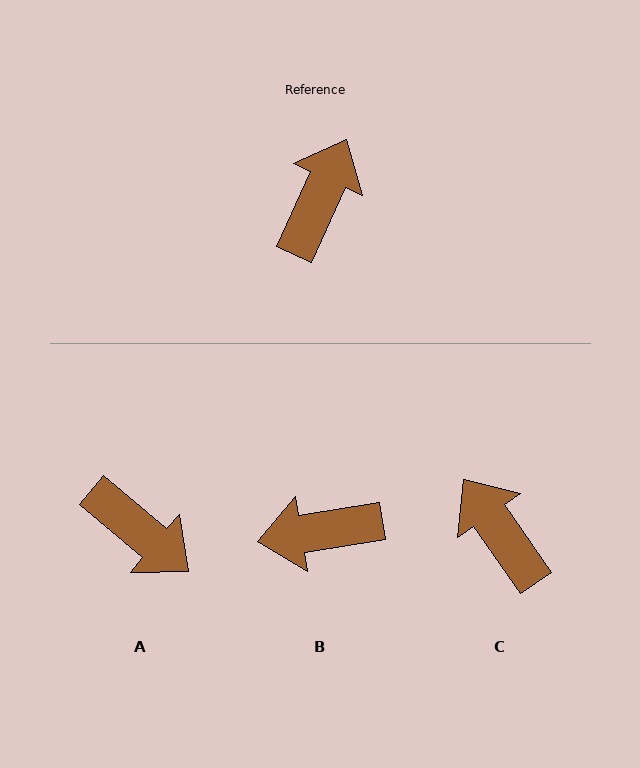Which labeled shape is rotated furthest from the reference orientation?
B, about 124 degrees away.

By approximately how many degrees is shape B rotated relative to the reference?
Approximately 124 degrees counter-clockwise.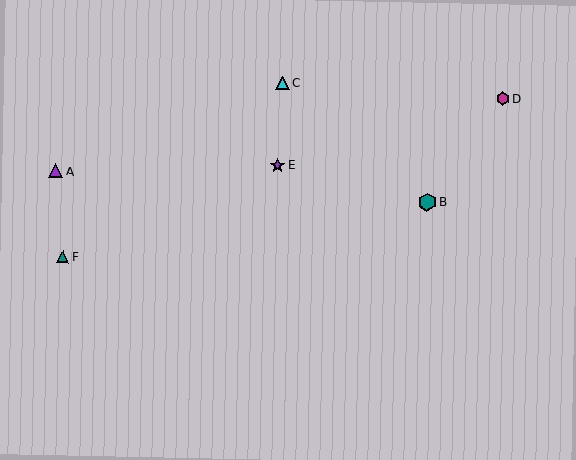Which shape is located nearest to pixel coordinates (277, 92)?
The cyan triangle (labeled C) at (283, 83) is nearest to that location.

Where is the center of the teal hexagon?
The center of the teal hexagon is at (427, 202).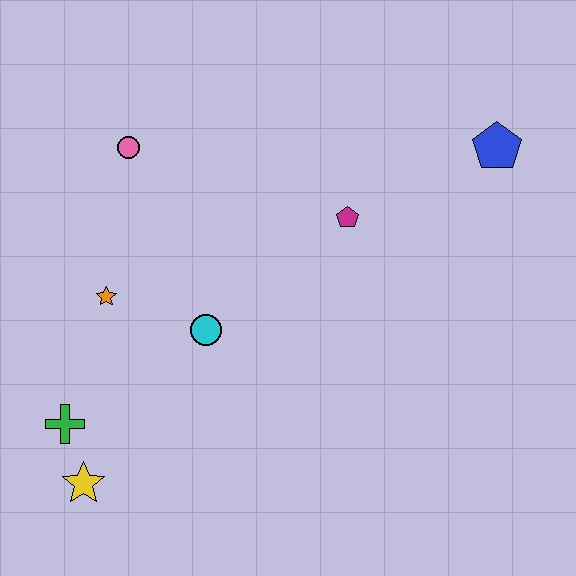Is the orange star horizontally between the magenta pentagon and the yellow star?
Yes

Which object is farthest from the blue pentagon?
The yellow star is farthest from the blue pentagon.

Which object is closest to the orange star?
The cyan circle is closest to the orange star.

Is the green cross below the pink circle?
Yes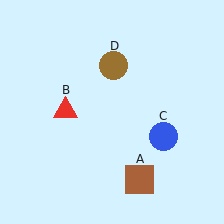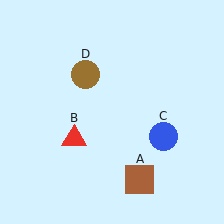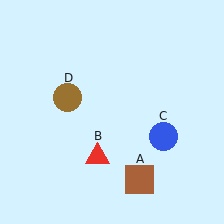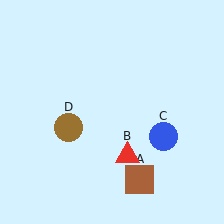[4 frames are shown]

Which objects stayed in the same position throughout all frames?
Brown square (object A) and blue circle (object C) remained stationary.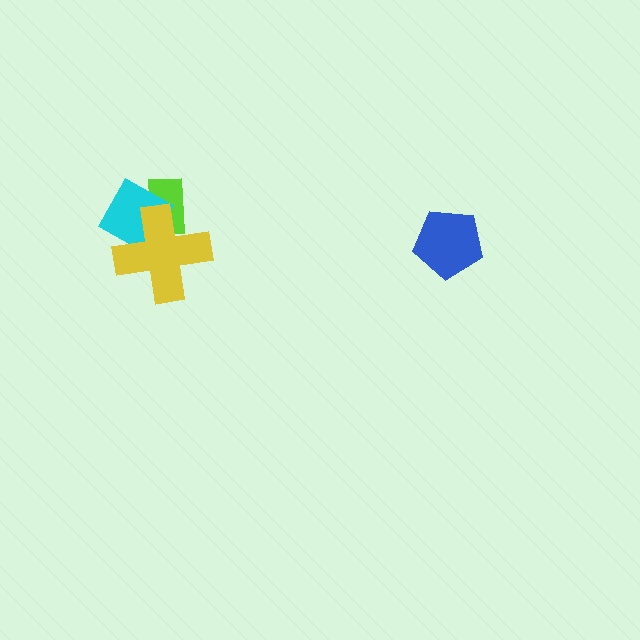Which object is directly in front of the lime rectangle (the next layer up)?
The cyan square is directly in front of the lime rectangle.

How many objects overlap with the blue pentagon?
0 objects overlap with the blue pentagon.